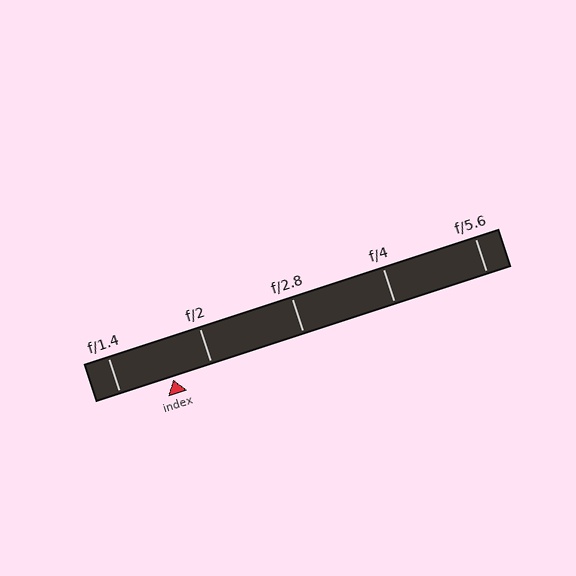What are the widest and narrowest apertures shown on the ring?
The widest aperture shown is f/1.4 and the narrowest is f/5.6.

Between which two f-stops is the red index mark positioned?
The index mark is between f/1.4 and f/2.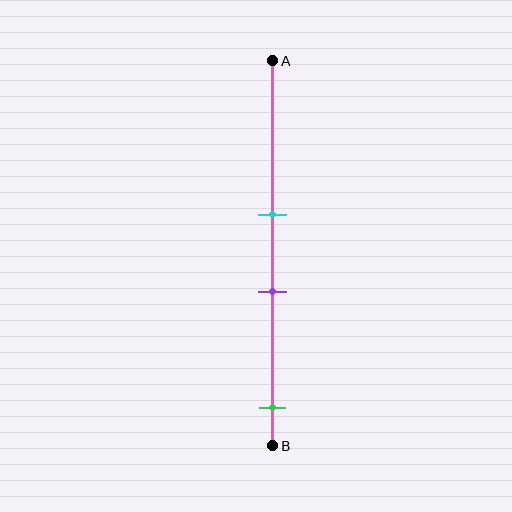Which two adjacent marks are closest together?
The cyan and purple marks are the closest adjacent pair.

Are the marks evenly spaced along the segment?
No, the marks are not evenly spaced.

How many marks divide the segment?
There are 3 marks dividing the segment.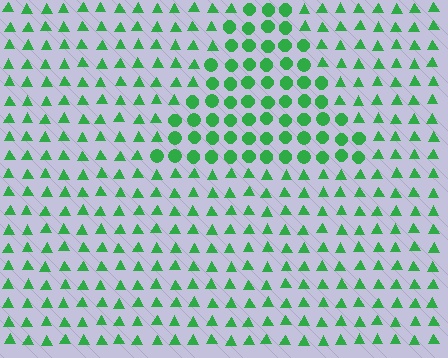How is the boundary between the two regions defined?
The boundary is defined by a change in element shape: circles inside vs. triangles outside. All elements share the same color and spacing.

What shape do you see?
I see a triangle.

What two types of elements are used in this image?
The image uses circles inside the triangle region and triangles outside it.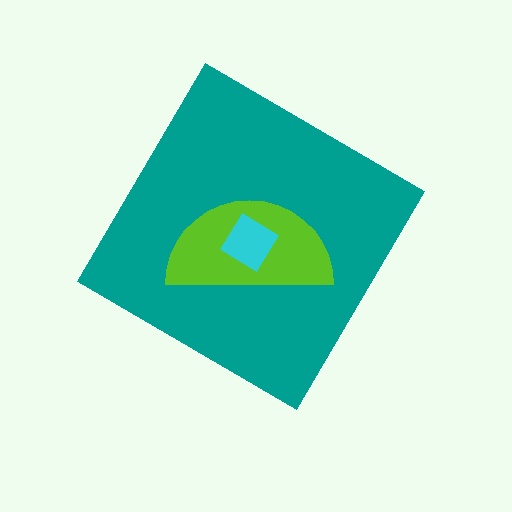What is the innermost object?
The cyan diamond.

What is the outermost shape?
The teal diamond.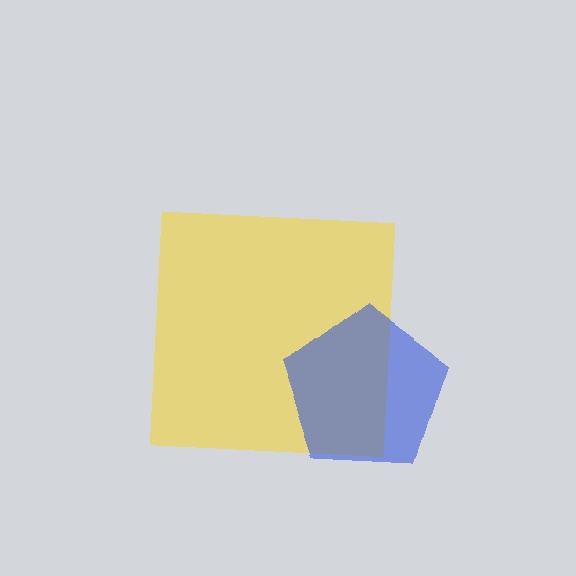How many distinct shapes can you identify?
There are 2 distinct shapes: a yellow square, a blue pentagon.